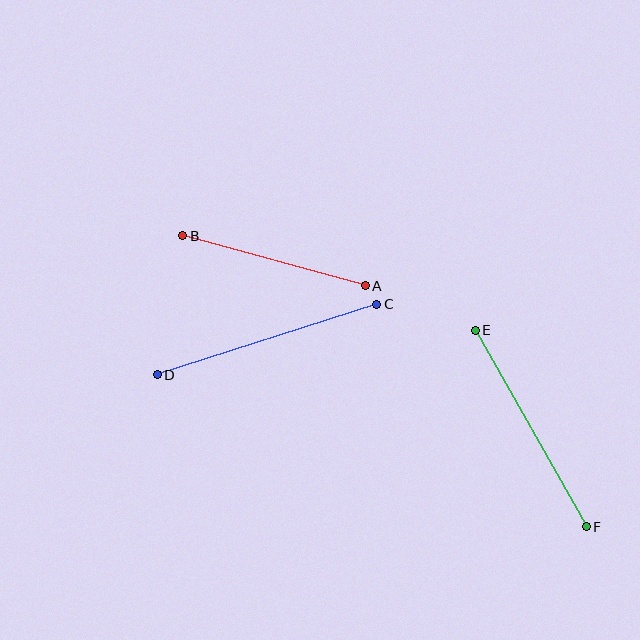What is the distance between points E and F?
The distance is approximately 226 pixels.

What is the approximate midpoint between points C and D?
The midpoint is at approximately (267, 339) pixels.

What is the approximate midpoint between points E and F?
The midpoint is at approximately (531, 429) pixels.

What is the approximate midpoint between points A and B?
The midpoint is at approximately (274, 261) pixels.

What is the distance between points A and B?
The distance is approximately 190 pixels.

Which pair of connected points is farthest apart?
Points C and D are farthest apart.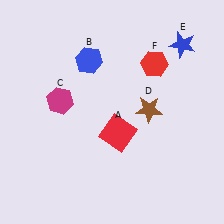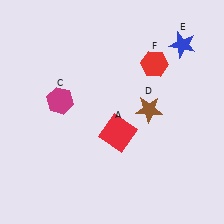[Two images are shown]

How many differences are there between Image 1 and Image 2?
There is 1 difference between the two images.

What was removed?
The blue hexagon (B) was removed in Image 2.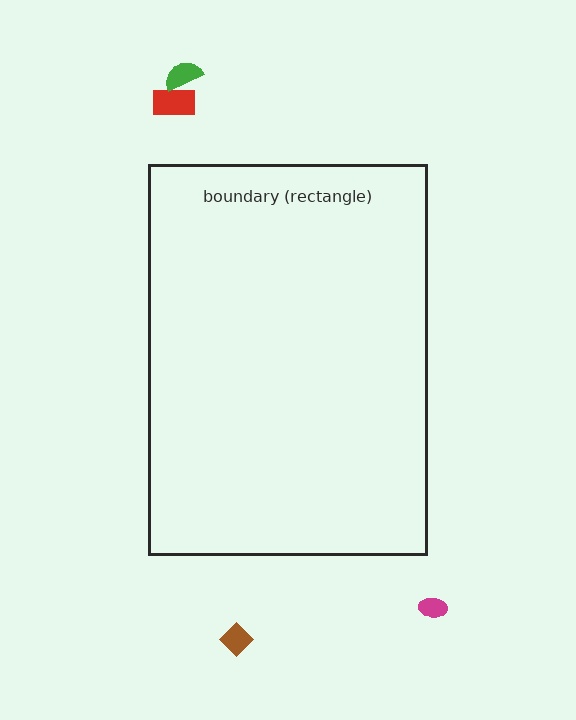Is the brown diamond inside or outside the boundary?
Outside.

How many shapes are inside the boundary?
0 inside, 4 outside.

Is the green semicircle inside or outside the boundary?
Outside.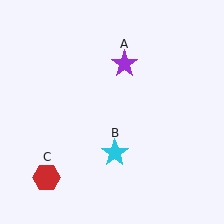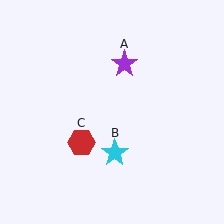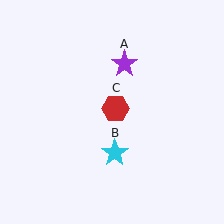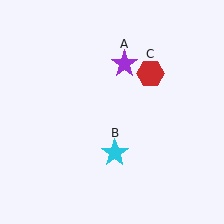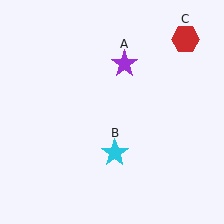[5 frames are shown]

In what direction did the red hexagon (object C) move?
The red hexagon (object C) moved up and to the right.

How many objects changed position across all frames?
1 object changed position: red hexagon (object C).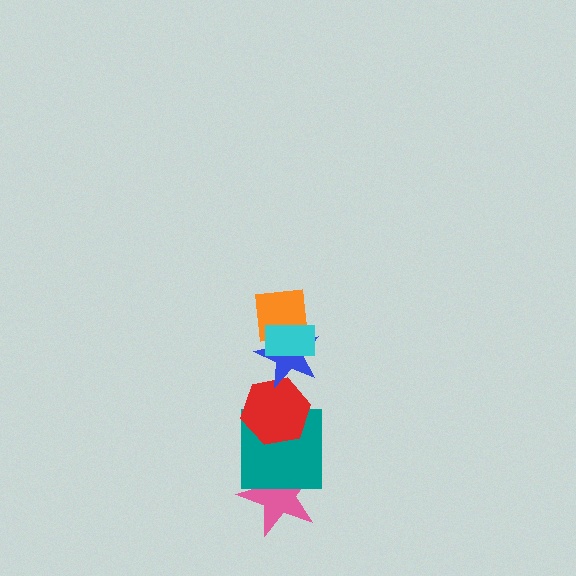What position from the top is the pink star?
The pink star is 6th from the top.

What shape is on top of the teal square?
The red hexagon is on top of the teal square.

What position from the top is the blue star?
The blue star is 3rd from the top.